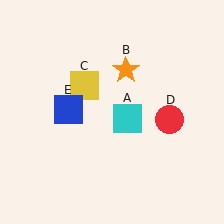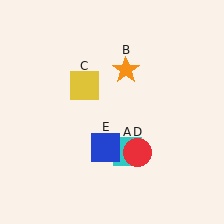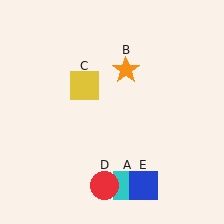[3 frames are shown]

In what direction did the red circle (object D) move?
The red circle (object D) moved down and to the left.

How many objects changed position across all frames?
3 objects changed position: cyan square (object A), red circle (object D), blue square (object E).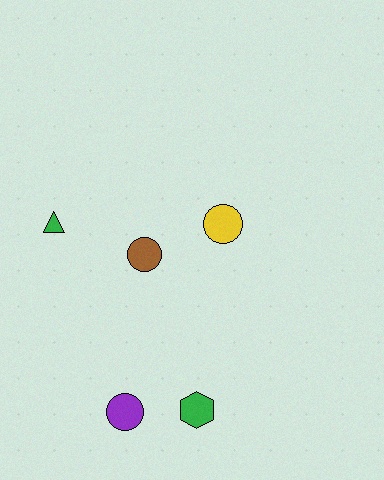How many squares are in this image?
There are no squares.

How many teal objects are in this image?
There are no teal objects.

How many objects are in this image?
There are 5 objects.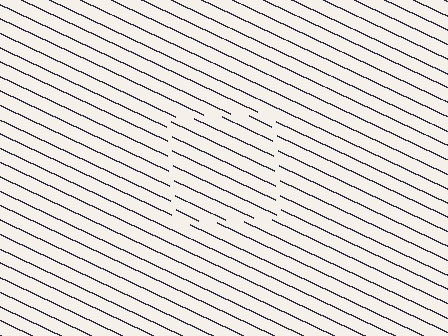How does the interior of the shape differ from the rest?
The interior of the shape contains the same grating, shifted by half a period — the contour is defined by the phase discontinuity where line-ends from the inner and outer gratings abut.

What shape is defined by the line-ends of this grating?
An illusory square. The interior of the shape contains the same grating, shifted by half a period — the contour is defined by the phase discontinuity where line-ends from the inner and outer gratings abut.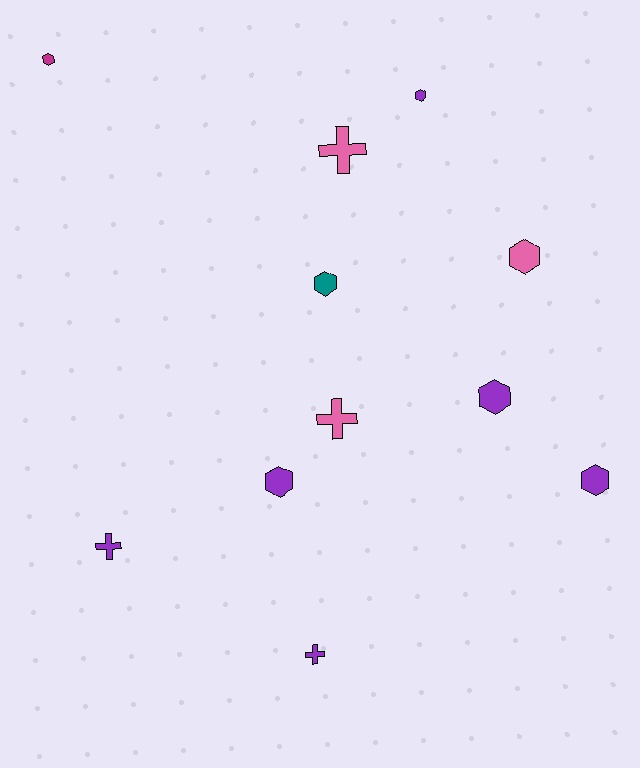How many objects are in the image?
There are 11 objects.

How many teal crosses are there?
There are no teal crosses.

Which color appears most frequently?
Purple, with 6 objects.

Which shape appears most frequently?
Hexagon, with 7 objects.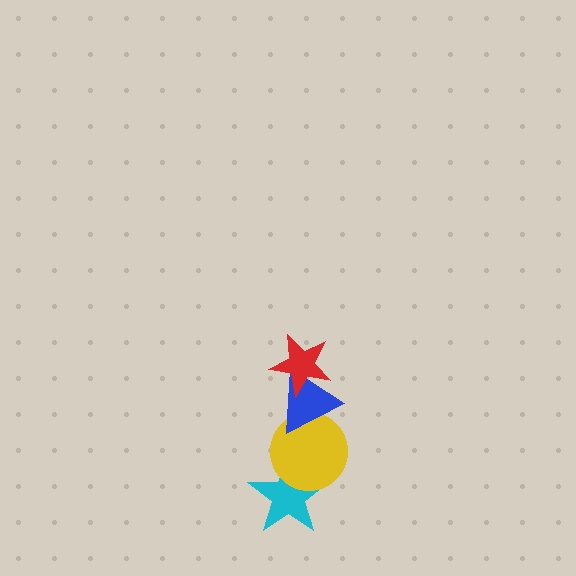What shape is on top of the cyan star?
The yellow circle is on top of the cyan star.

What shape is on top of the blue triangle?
The red star is on top of the blue triangle.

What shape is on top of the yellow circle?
The blue triangle is on top of the yellow circle.